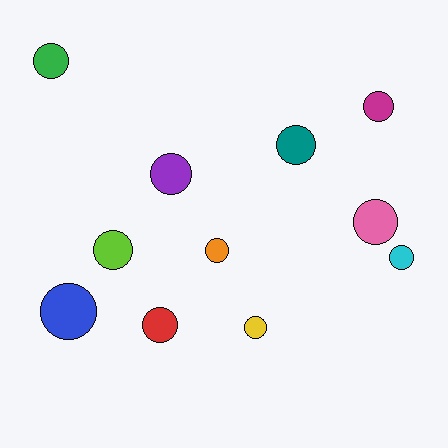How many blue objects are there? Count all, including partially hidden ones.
There is 1 blue object.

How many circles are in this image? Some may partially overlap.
There are 11 circles.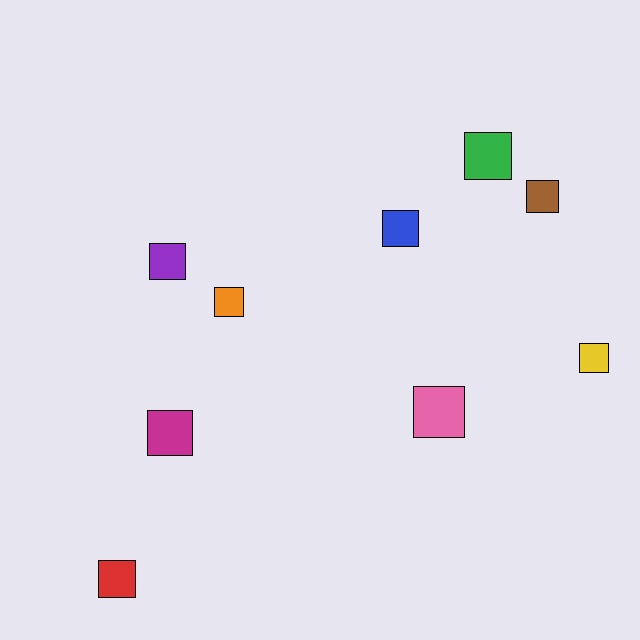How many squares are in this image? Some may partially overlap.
There are 9 squares.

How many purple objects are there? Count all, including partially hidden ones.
There is 1 purple object.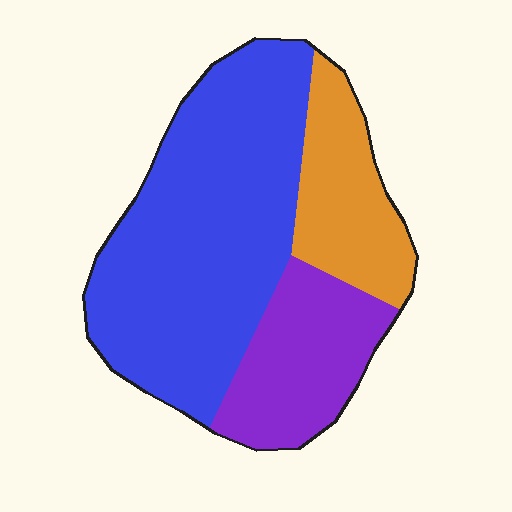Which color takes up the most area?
Blue, at roughly 60%.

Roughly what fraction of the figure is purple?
Purple covers 22% of the figure.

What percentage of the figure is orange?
Orange covers around 20% of the figure.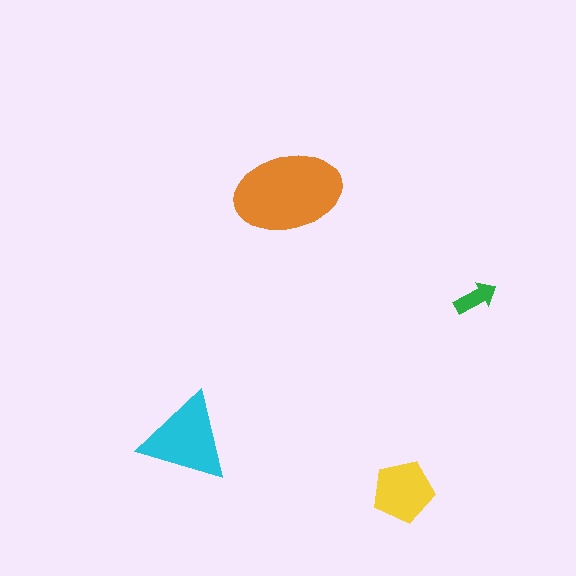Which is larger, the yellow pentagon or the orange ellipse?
The orange ellipse.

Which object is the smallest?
The green arrow.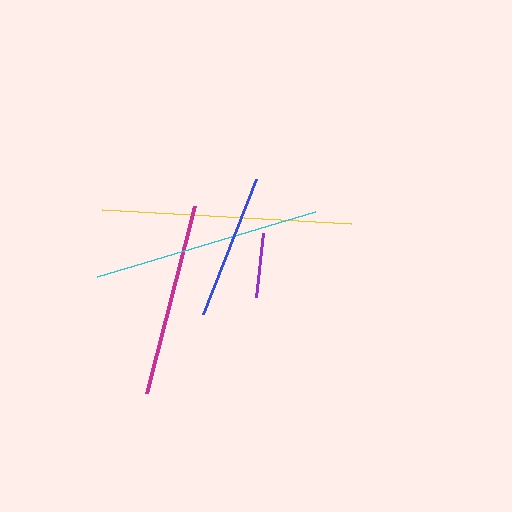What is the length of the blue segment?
The blue segment is approximately 145 pixels long.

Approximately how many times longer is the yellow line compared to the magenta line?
The yellow line is approximately 1.3 times the length of the magenta line.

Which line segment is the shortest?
The purple line is the shortest at approximately 65 pixels.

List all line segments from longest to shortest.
From longest to shortest: yellow, cyan, magenta, blue, purple.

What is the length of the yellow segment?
The yellow segment is approximately 250 pixels long.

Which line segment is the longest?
The yellow line is the longest at approximately 250 pixels.